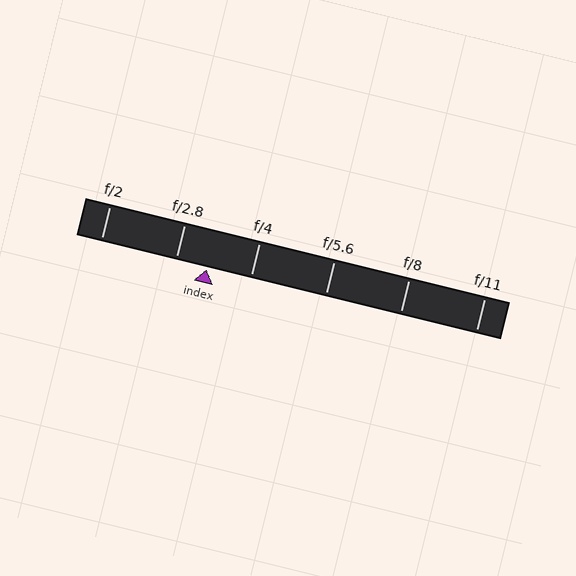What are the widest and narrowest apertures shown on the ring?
The widest aperture shown is f/2 and the narrowest is f/11.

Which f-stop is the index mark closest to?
The index mark is closest to f/2.8.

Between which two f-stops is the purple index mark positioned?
The index mark is between f/2.8 and f/4.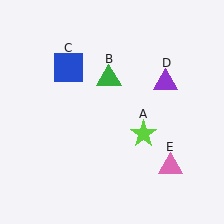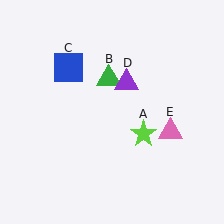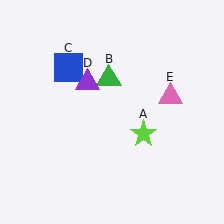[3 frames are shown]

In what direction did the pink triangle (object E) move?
The pink triangle (object E) moved up.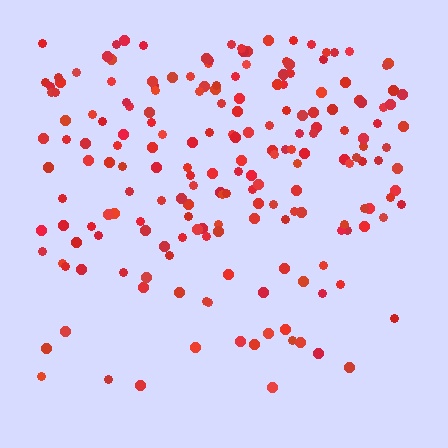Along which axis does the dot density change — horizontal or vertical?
Vertical.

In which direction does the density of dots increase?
From bottom to top, with the top side densest.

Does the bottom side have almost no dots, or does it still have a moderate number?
Still a moderate number, just noticeably fewer than the top.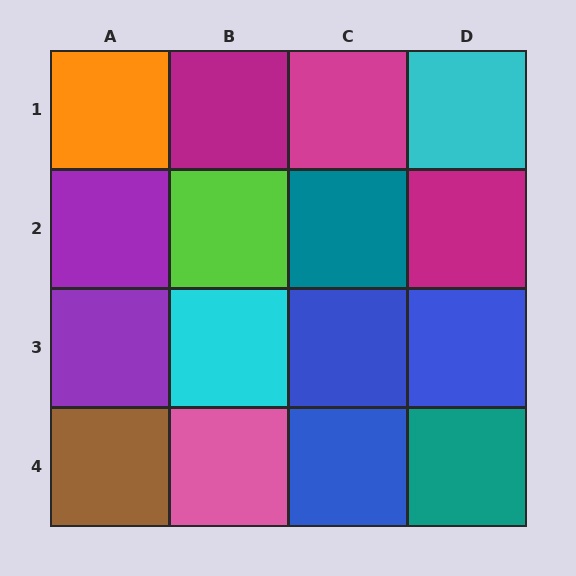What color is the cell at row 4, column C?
Blue.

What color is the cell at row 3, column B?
Cyan.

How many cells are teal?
2 cells are teal.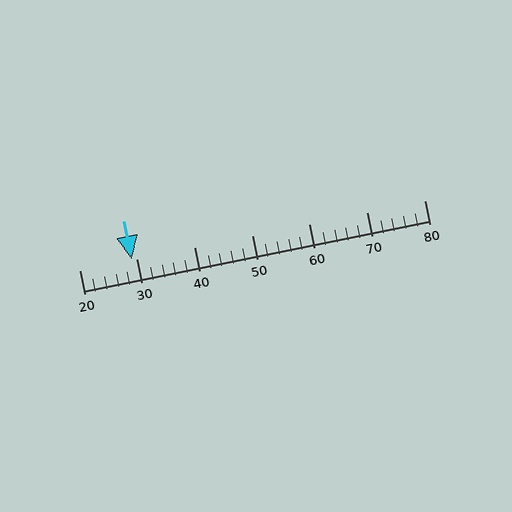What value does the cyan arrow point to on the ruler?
The cyan arrow points to approximately 29.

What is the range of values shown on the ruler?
The ruler shows values from 20 to 80.